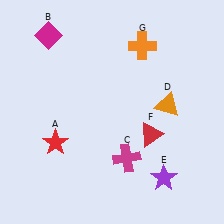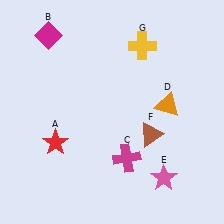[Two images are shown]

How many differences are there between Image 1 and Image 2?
There are 3 differences between the two images.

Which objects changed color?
E changed from purple to pink. F changed from red to brown. G changed from orange to yellow.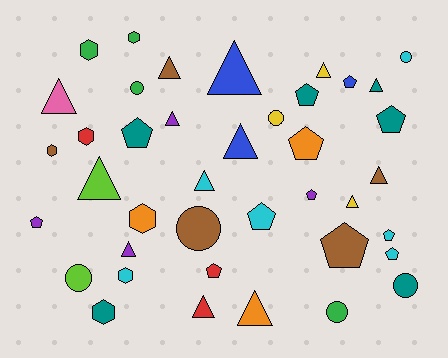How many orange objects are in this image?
There are 3 orange objects.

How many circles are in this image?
There are 7 circles.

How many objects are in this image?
There are 40 objects.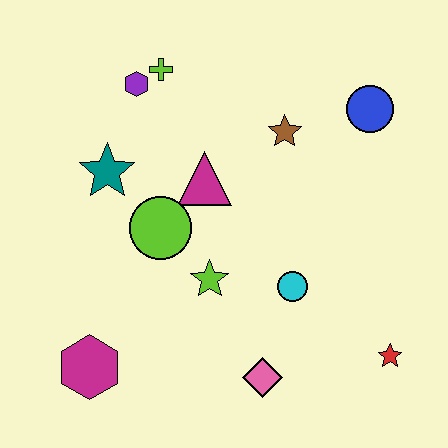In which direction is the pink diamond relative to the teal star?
The pink diamond is below the teal star.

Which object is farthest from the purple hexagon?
The red star is farthest from the purple hexagon.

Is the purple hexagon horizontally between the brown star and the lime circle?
No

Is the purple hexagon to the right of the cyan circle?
No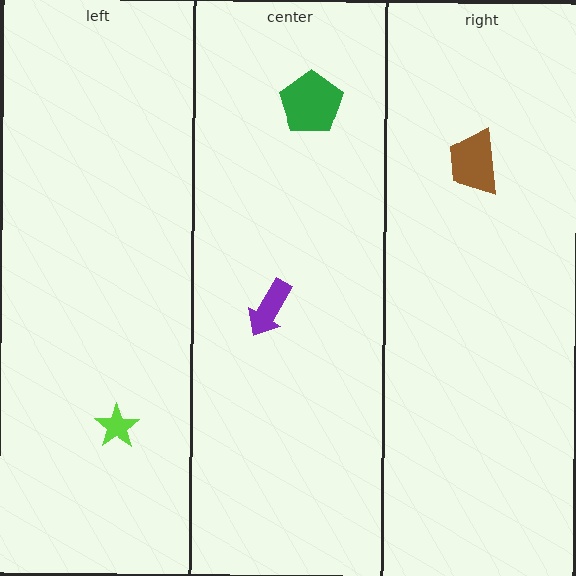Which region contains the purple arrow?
The center region.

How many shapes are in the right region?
1.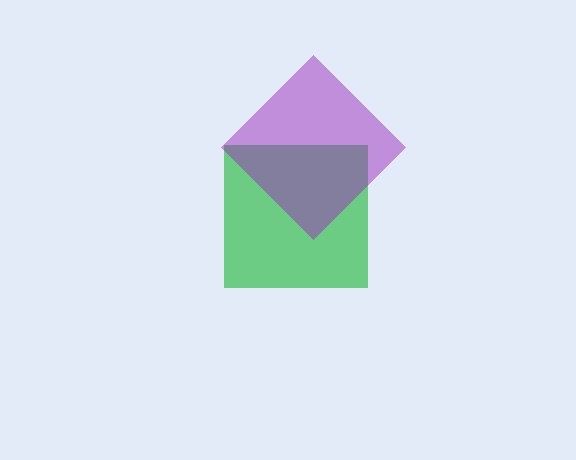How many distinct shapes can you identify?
There are 2 distinct shapes: a green square, a purple diamond.